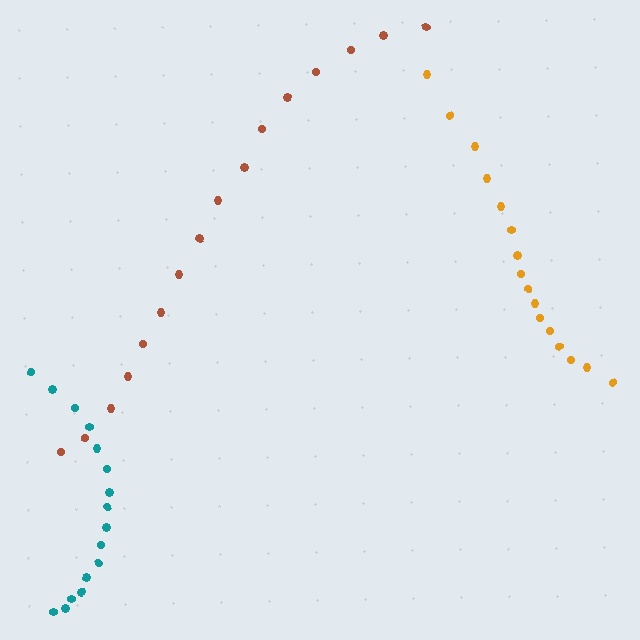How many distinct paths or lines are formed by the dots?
There are 3 distinct paths.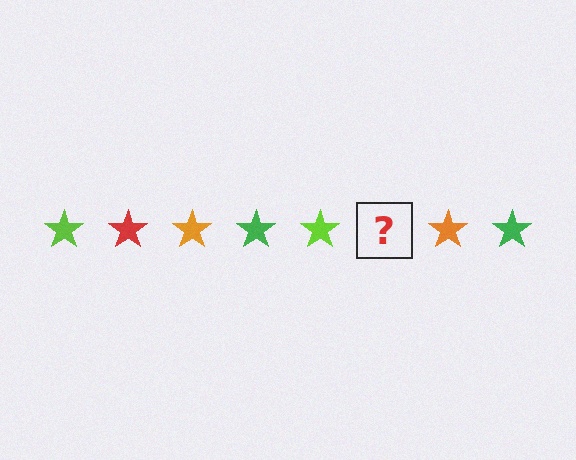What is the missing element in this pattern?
The missing element is a red star.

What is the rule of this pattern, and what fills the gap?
The rule is that the pattern cycles through lime, red, orange, green stars. The gap should be filled with a red star.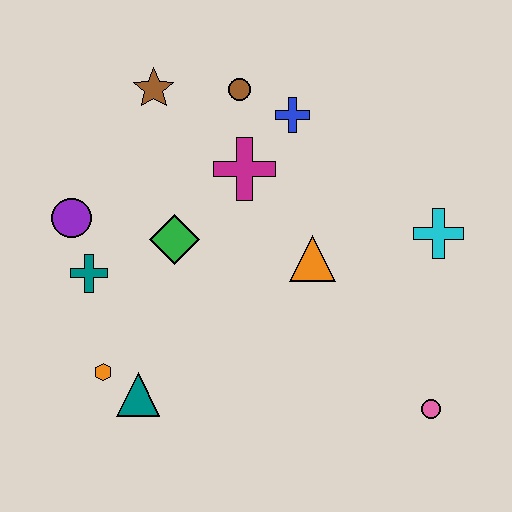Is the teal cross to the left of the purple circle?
No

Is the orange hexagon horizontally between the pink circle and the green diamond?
No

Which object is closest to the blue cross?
The brown circle is closest to the blue cross.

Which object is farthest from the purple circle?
The pink circle is farthest from the purple circle.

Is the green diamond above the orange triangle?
Yes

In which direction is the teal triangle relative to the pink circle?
The teal triangle is to the left of the pink circle.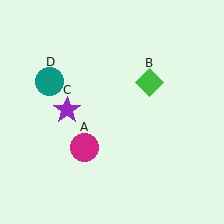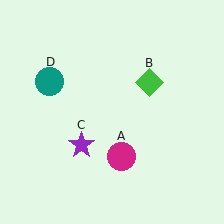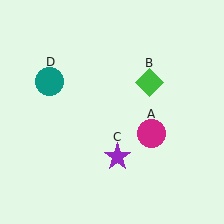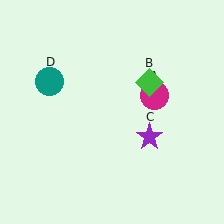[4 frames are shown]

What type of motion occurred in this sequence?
The magenta circle (object A), purple star (object C) rotated counterclockwise around the center of the scene.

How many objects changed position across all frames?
2 objects changed position: magenta circle (object A), purple star (object C).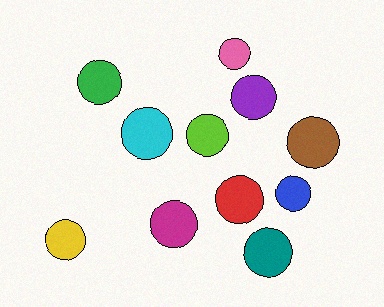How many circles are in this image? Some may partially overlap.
There are 11 circles.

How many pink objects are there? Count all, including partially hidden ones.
There is 1 pink object.